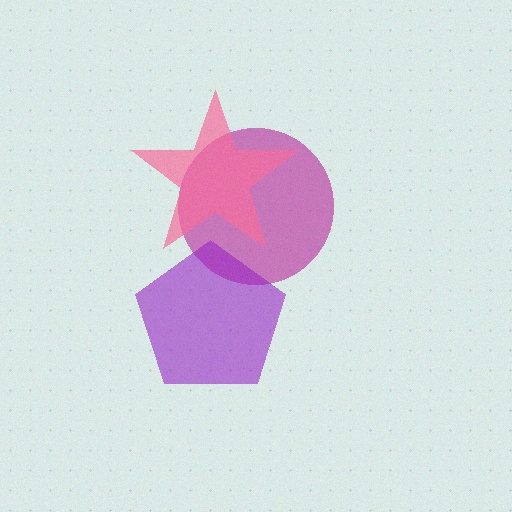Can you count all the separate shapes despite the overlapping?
Yes, there are 3 separate shapes.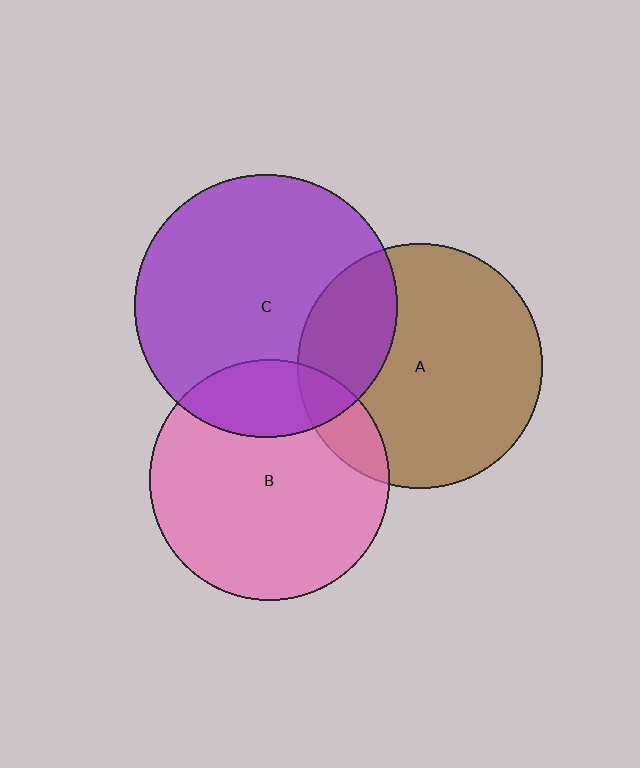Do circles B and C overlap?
Yes.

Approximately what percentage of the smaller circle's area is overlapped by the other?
Approximately 20%.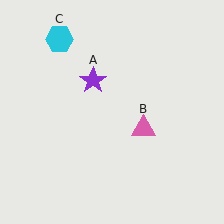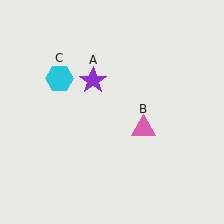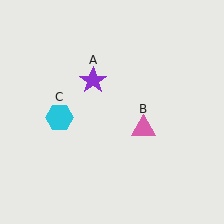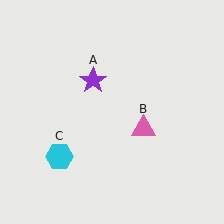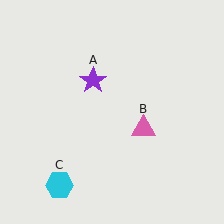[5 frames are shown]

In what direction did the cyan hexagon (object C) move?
The cyan hexagon (object C) moved down.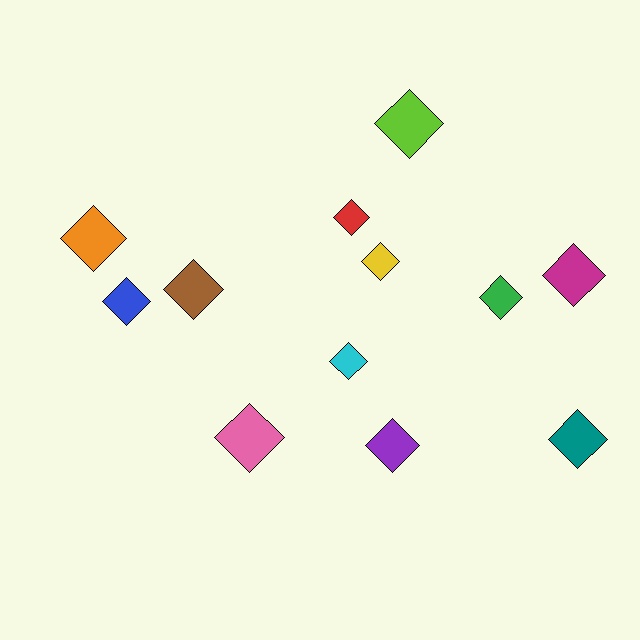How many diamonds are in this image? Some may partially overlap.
There are 12 diamonds.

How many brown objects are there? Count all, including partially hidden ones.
There is 1 brown object.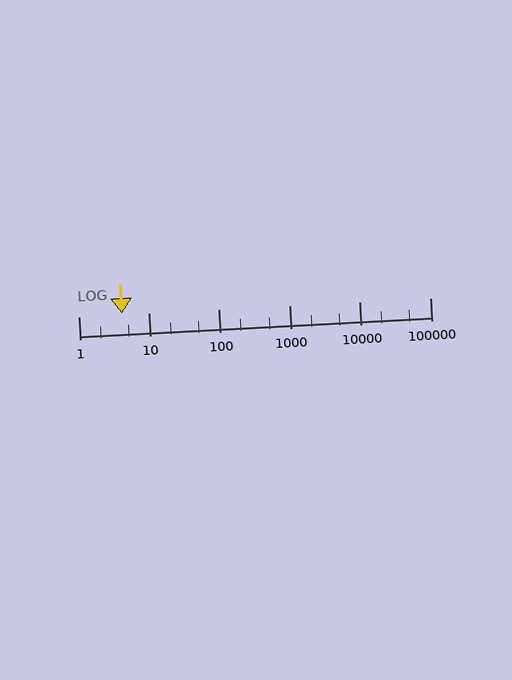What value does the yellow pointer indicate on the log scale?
The pointer indicates approximately 4.1.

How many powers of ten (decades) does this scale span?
The scale spans 5 decades, from 1 to 100000.